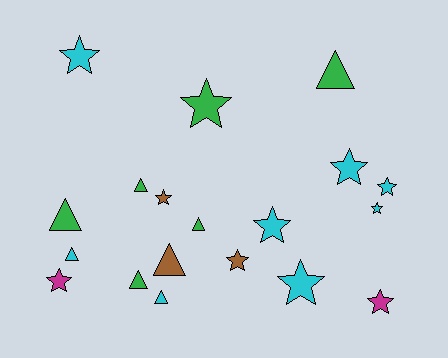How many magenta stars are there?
There are 2 magenta stars.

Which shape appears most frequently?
Star, with 11 objects.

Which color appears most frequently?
Cyan, with 8 objects.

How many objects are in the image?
There are 19 objects.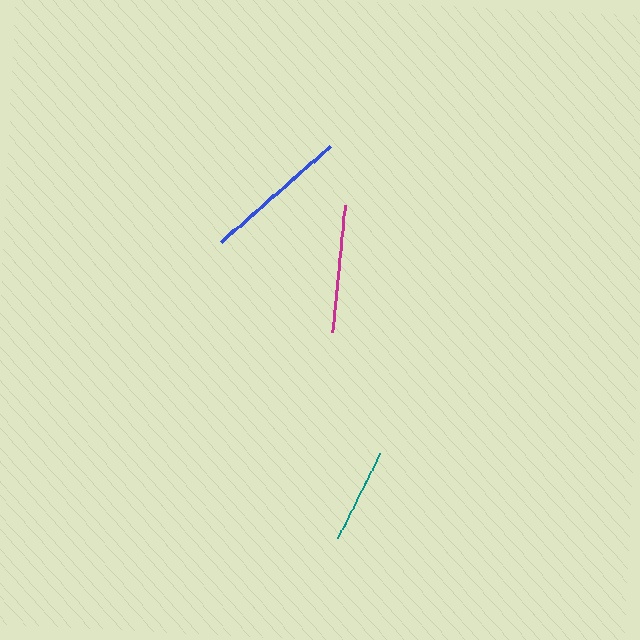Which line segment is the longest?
The blue line is the longest at approximately 145 pixels.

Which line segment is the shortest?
The teal line is the shortest at approximately 95 pixels.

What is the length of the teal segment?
The teal segment is approximately 95 pixels long.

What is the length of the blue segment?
The blue segment is approximately 145 pixels long.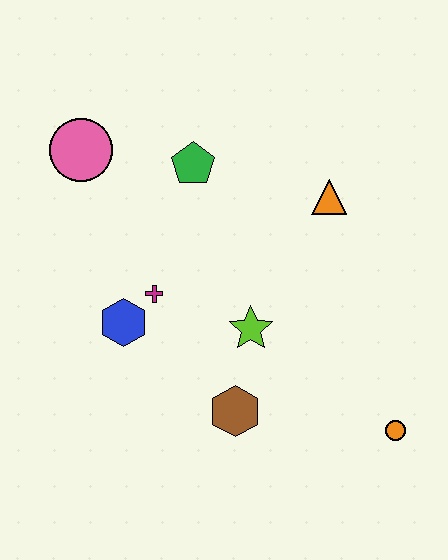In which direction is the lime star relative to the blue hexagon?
The lime star is to the right of the blue hexagon.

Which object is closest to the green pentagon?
The pink circle is closest to the green pentagon.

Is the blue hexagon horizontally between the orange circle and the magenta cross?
No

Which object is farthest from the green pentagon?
The orange circle is farthest from the green pentagon.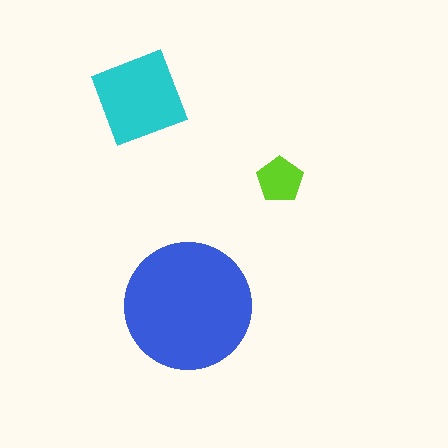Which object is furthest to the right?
The lime pentagon is rightmost.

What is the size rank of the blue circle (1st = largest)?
1st.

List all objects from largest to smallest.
The blue circle, the cyan square, the lime pentagon.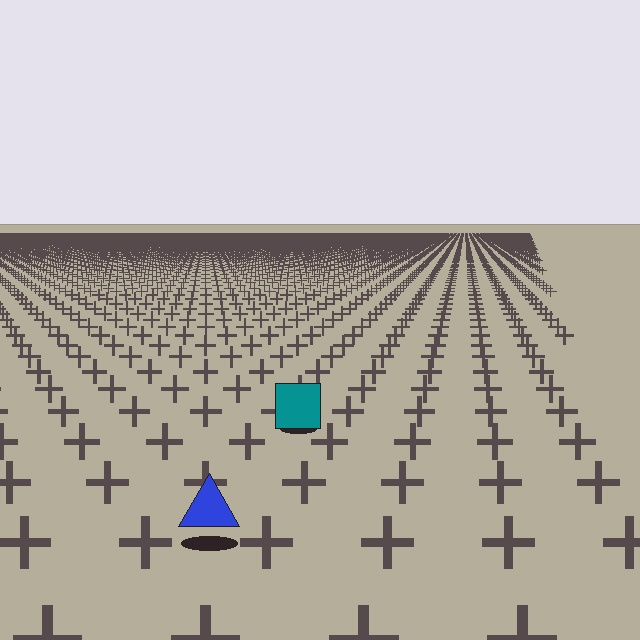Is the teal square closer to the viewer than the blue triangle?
No. The blue triangle is closer — you can tell from the texture gradient: the ground texture is coarser near it.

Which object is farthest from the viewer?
The teal square is farthest from the viewer. It appears smaller and the ground texture around it is denser.